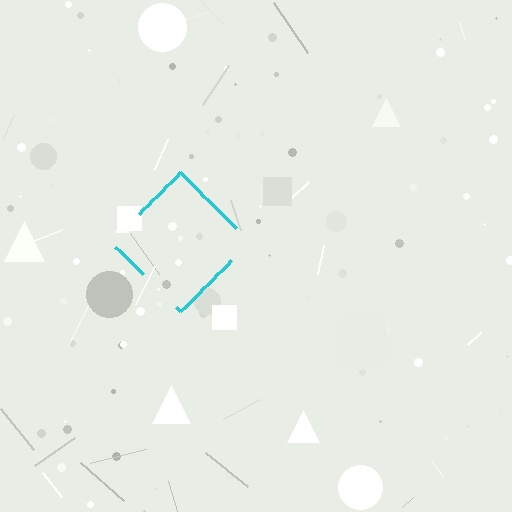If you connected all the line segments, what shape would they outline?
They would outline a diamond.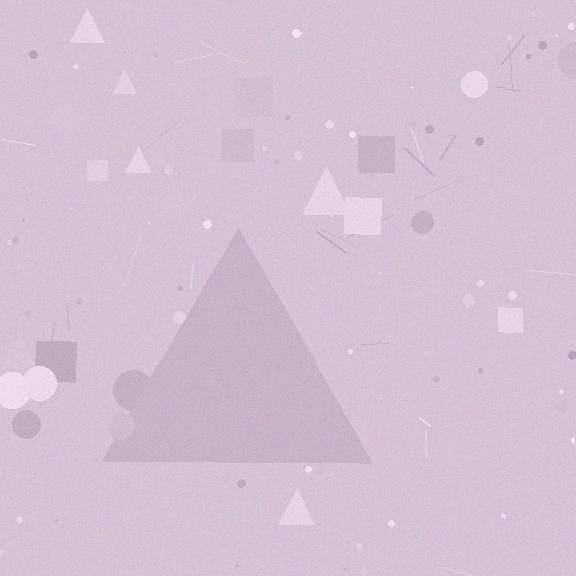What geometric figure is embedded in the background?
A triangle is embedded in the background.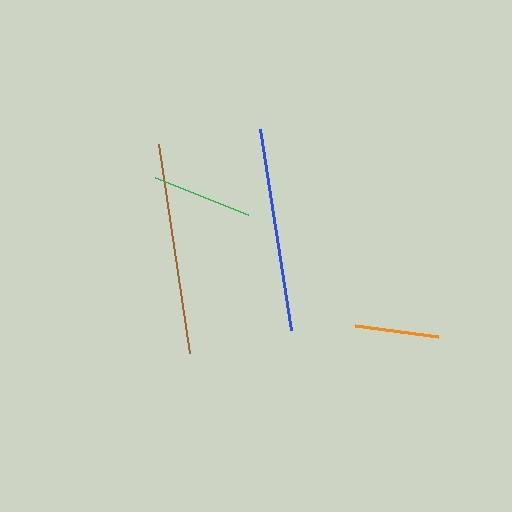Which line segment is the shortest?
The orange line is the shortest at approximately 84 pixels.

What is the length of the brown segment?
The brown segment is approximately 211 pixels long.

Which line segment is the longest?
The brown line is the longest at approximately 211 pixels.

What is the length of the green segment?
The green segment is approximately 100 pixels long.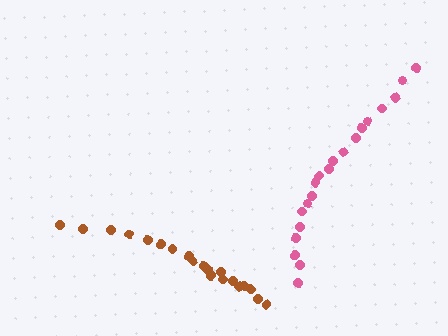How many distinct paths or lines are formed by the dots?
There are 2 distinct paths.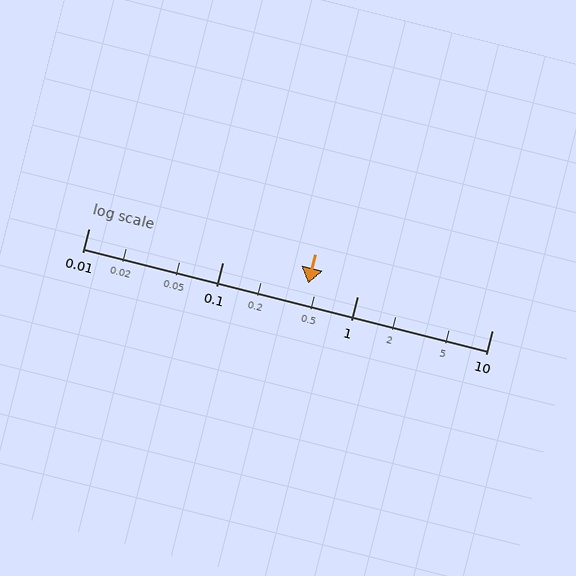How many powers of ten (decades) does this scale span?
The scale spans 3 decades, from 0.01 to 10.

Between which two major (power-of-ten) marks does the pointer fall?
The pointer is between 0.1 and 1.